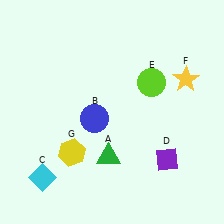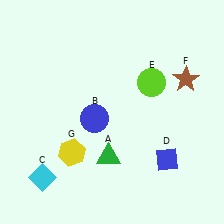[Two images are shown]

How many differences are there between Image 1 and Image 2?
There are 2 differences between the two images.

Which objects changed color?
D changed from purple to blue. F changed from yellow to brown.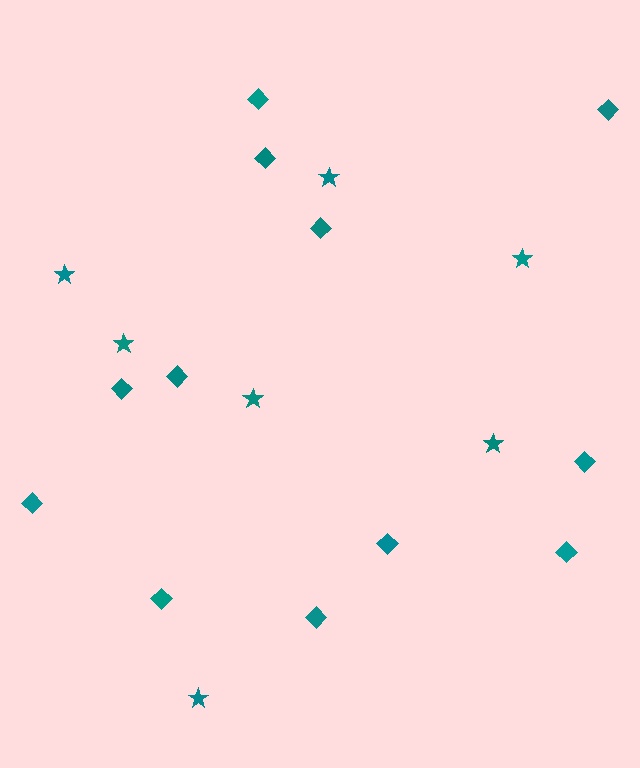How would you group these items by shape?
There are 2 groups: one group of diamonds (12) and one group of stars (7).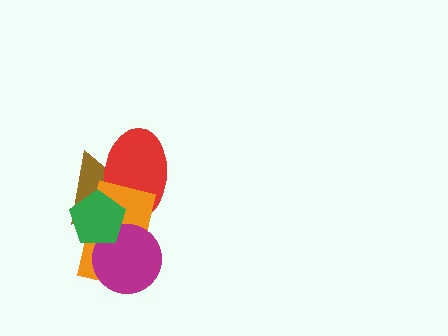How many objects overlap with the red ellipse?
3 objects overlap with the red ellipse.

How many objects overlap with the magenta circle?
2 objects overlap with the magenta circle.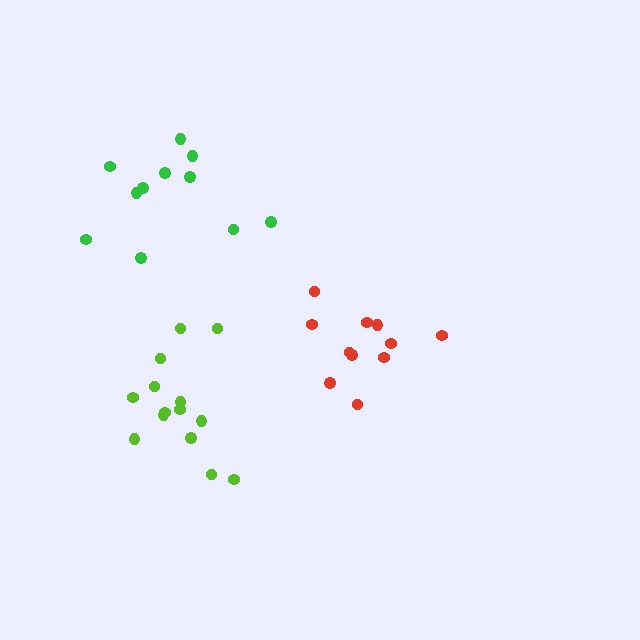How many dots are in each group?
Group 1: 11 dots, Group 2: 11 dots, Group 3: 14 dots (36 total).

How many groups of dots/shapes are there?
There are 3 groups.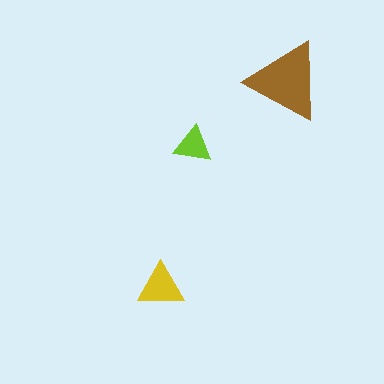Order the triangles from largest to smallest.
the brown one, the yellow one, the lime one.